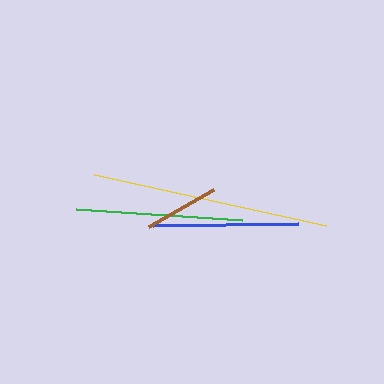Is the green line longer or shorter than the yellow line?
The yellow line is longer than the green line.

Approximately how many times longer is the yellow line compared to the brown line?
The yellow line is approximately 3.2 times the length of the brown line.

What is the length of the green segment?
The green segment is approximately 167 pixels long.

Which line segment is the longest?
The yellow line is the longest at approximately 238 pixels.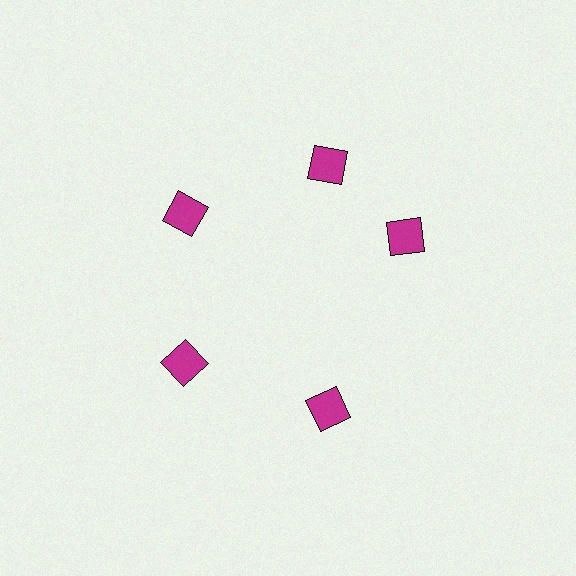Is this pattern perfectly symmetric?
No. The 5 magenta squares are arranged in a ring, but one element near the 3 o'clock position is rotated out of alignment along the ring, breaking the 5-fold rotational symmetry.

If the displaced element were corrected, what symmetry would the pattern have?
It would have 5-fold rotational symmetry — the pattern would map onto itself every 72 degrees.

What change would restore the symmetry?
The symmetry would be restored by rotating it back into even spacing with its neighbors so that all 5 squares sit at equal angles and equal distance from the center.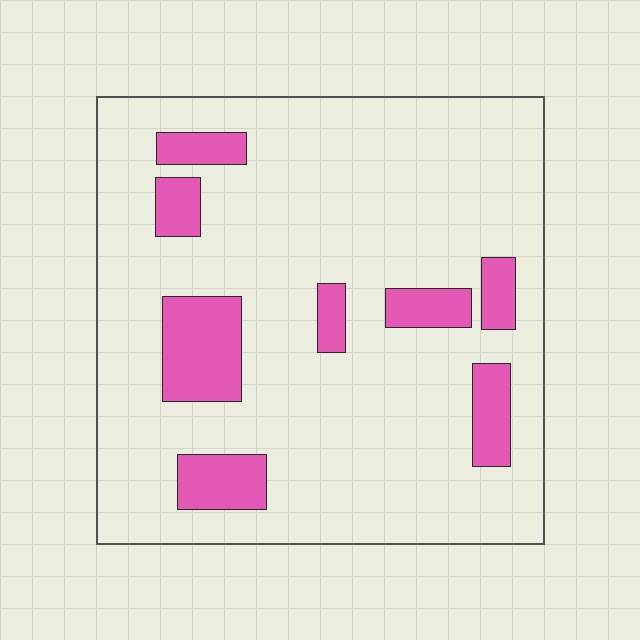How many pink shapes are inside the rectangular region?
8.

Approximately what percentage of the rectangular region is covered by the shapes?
Approximately 15%.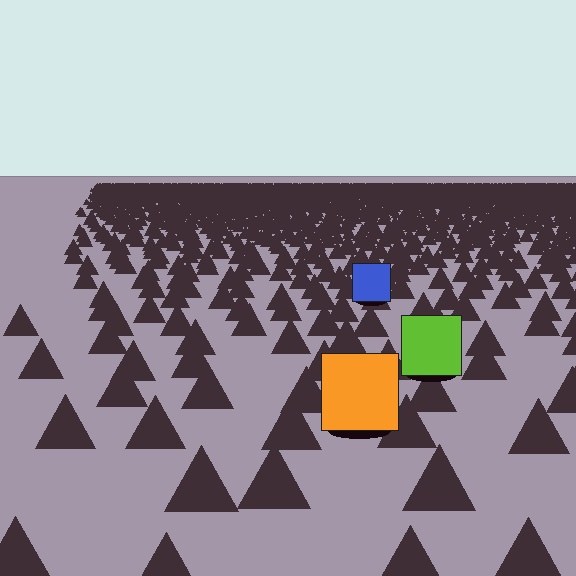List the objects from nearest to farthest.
From nearest to farthest: the orange square, the lime square, the blue square.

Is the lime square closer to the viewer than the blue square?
Yes. The lime square is closer — you can tell from the texture gradient: the ground texture is coarser near it.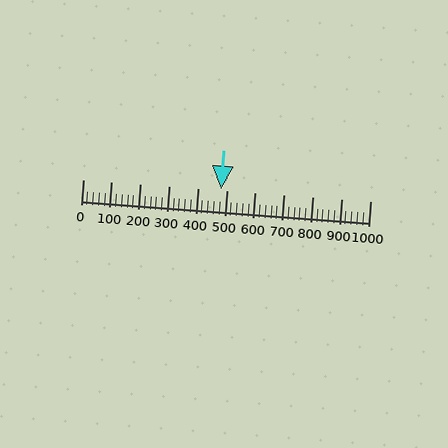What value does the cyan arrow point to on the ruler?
The cyan arrow points to approximately 480.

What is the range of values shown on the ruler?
The ruler shows values from 0 to 1000.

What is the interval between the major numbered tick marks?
The major tick marks are spaced 100 units apart.